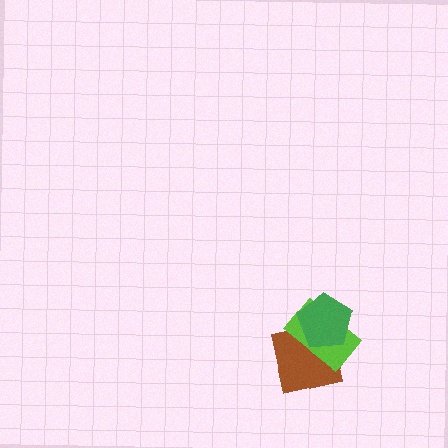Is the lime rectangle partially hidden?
Yes, it is partially covered by another shape.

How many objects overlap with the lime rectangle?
2 objects overlap with the lime rectangle.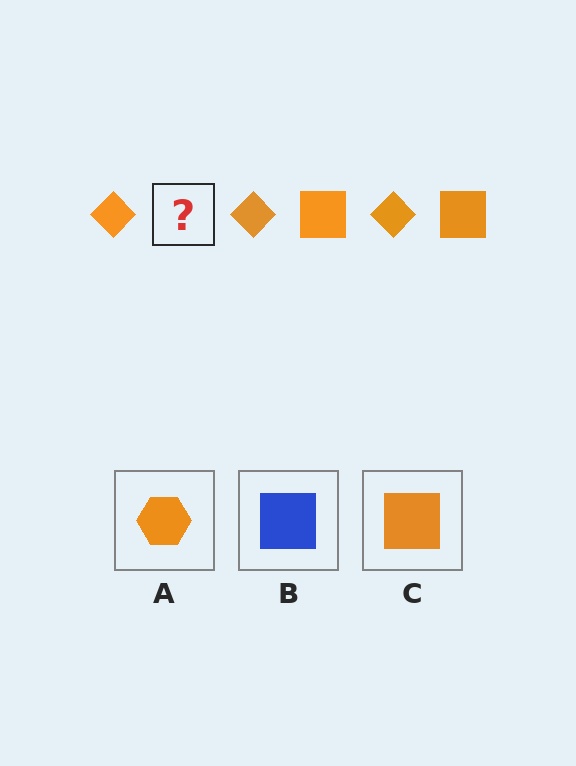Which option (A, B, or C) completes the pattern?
C.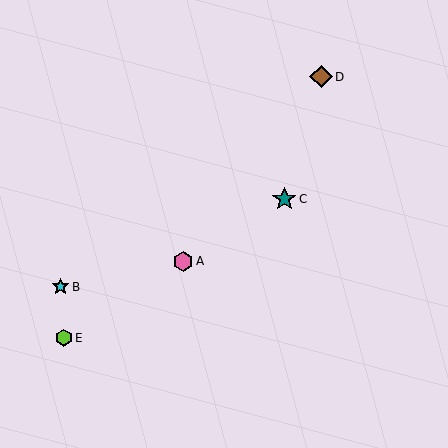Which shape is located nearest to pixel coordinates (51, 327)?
The lime hexagon (labeled E) at (64, 338) is nearest to that location.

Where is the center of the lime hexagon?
The center of the lime hexagon is at (64, 338).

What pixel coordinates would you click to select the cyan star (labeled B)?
Click at (61, 287) to select the cyan star B.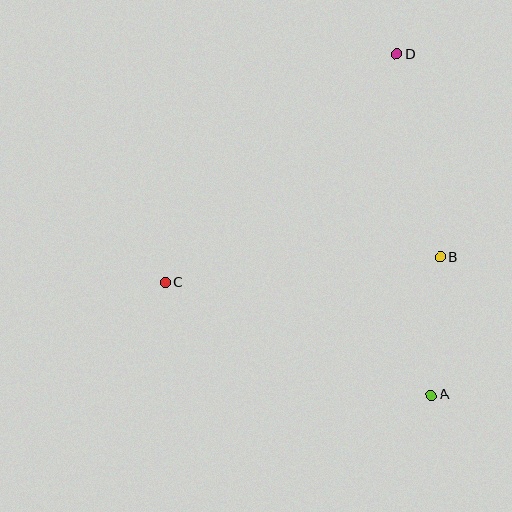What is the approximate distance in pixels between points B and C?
The distance between B and C is approximately 276 pixels.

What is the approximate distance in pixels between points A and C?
The distance between A and C is approximately 289 pixels.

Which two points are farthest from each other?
Points A and D are farthest from each other.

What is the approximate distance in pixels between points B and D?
The distance between B and D is approximately 208 pixels.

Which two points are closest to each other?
Points A and B are closest to each other.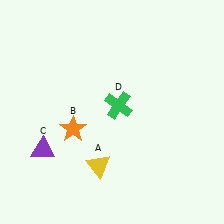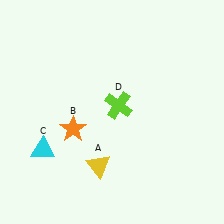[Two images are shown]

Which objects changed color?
C changed from purple to cyan. D changed from green to lime.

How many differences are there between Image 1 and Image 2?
There are 2 differences between the two images.